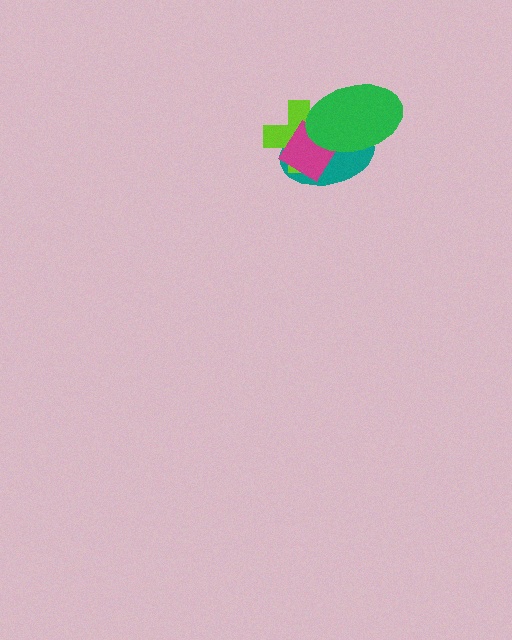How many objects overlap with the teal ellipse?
3 objects overlap with the teal ellipse.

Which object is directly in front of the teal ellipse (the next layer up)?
The lime cross is directly in front of the teal ellipse.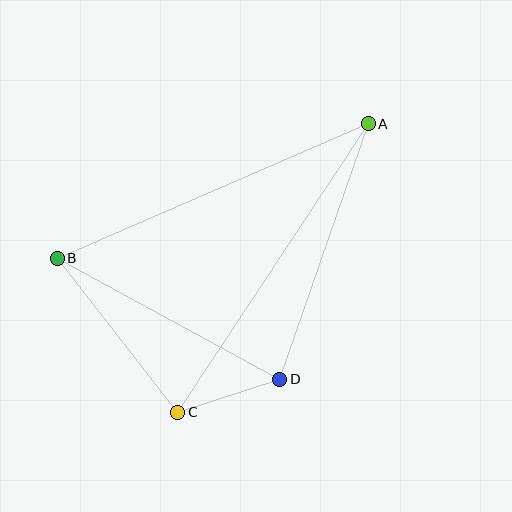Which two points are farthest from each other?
Points A and C are farthest from each other.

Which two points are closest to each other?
Points C and D are closest to each other.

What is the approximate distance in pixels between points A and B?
The distance between A and B is approximately 339 pixels.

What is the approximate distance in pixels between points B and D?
The distance between B and D is approximately 254 pixels.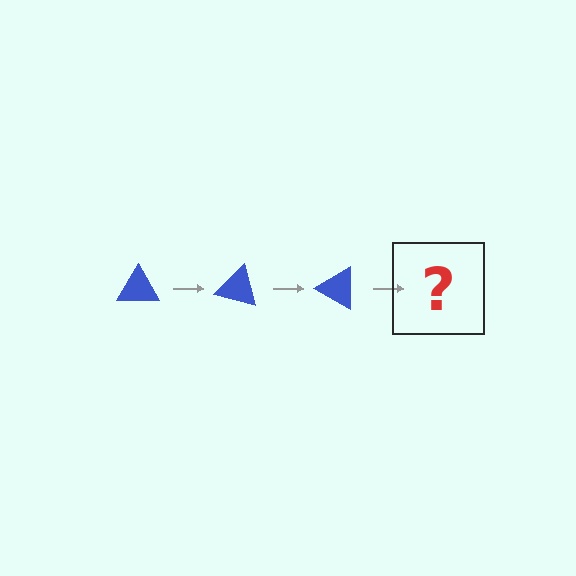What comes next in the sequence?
The next element should be a blue triangle rotated 45 degrees.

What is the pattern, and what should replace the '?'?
The pattern is that the triangle rotates 15 degrees each step. The '?' should be a blue triangle rotated 45 degrees.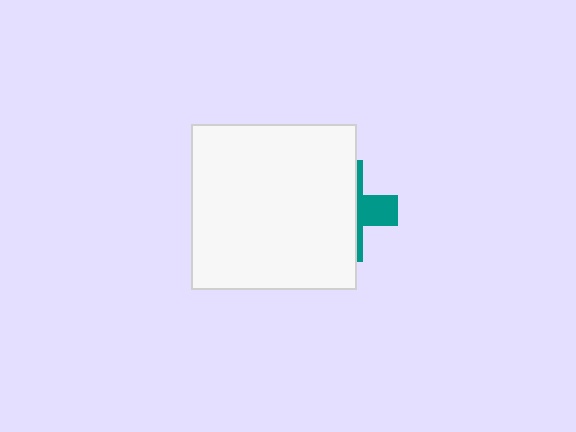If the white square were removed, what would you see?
You would see the complete teal cross.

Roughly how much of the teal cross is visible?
A small part of it is visible (roughly 30%).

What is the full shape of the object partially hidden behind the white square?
The partially hidden object is a teal cross.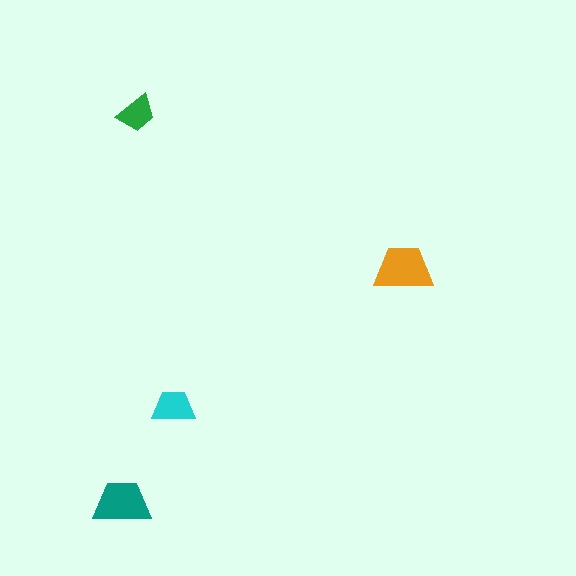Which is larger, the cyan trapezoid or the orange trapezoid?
The orange one.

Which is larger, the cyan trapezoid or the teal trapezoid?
The teal one.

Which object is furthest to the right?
The orange trapezoid is rightmost.